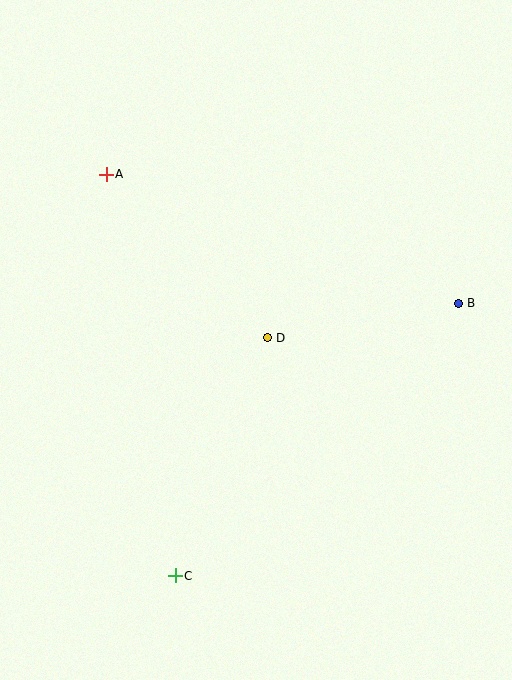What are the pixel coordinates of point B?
Point B is at (458, 303).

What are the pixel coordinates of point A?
Point A is at (106, 174).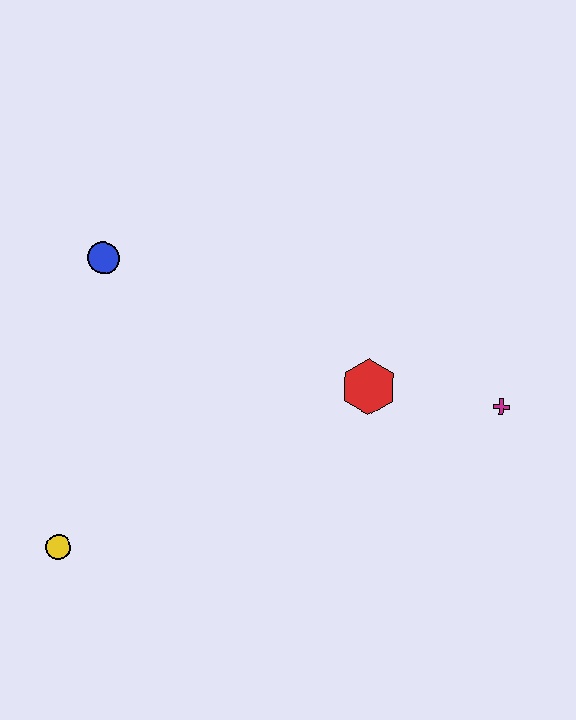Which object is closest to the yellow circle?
The blue circle is closest to the yellow circle.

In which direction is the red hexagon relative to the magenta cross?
The red hexagon is to the left of the magenta cross.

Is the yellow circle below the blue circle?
Yes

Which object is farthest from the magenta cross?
The yellow circle is farthest from the magenta cross.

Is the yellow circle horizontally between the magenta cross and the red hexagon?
No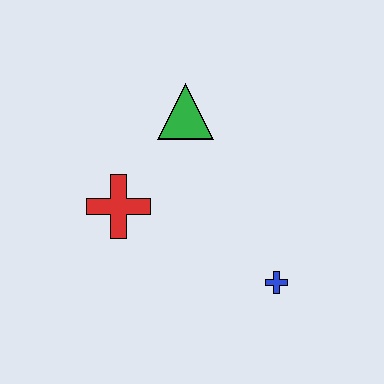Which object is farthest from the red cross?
The blue cross is farthest from the red cross.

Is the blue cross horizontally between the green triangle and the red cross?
No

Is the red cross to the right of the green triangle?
No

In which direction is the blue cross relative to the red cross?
The blue cross is to the right of the red cross.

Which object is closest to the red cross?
The green triangle is closest to the red cross.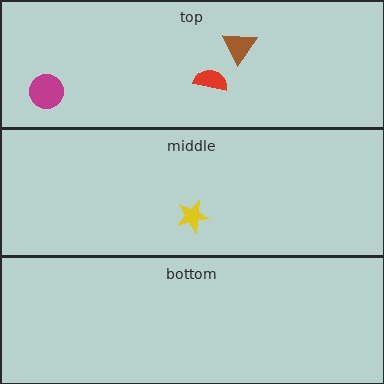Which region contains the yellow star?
The middle region.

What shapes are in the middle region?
The yellow star.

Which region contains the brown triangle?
The top region.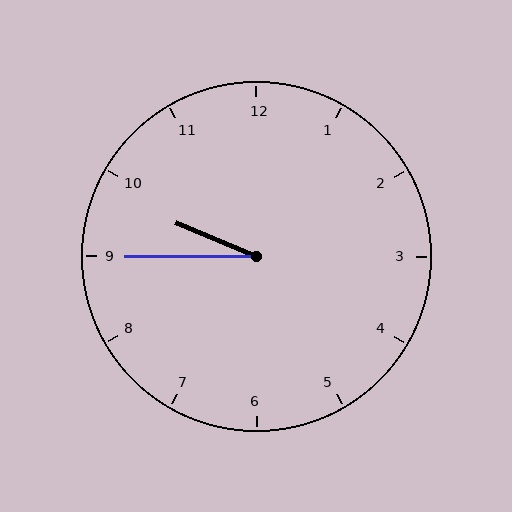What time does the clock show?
9:45.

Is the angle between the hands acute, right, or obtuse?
It is acute.